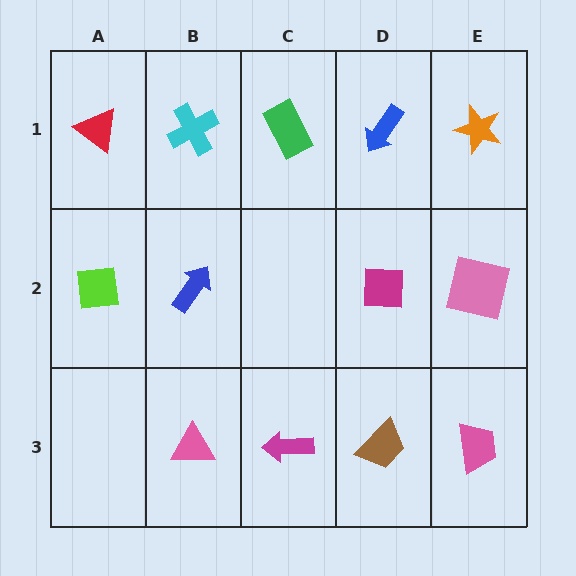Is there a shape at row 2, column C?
No, that cell is empty.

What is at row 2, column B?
A blue arrow.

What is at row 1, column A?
A red triangle.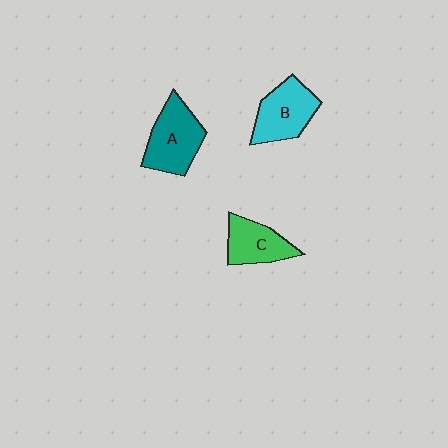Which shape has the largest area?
Shape A (teal).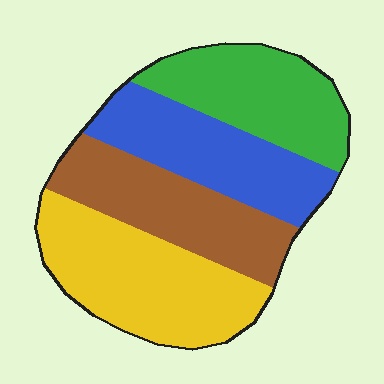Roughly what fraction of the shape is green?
Green covers 23% of the shape.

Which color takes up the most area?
Yellow, at roughly 30%.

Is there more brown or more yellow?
Yellow.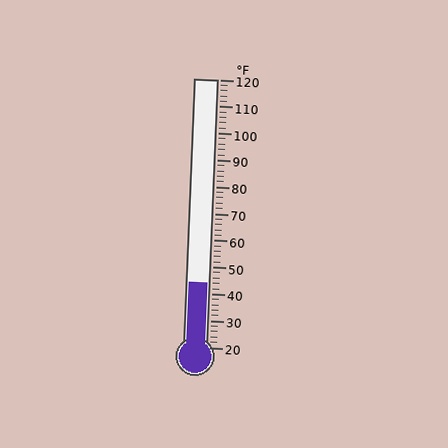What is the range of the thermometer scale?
The thermometer scale ranges from 20°F to 120°F.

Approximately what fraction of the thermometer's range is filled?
The thermometer is filled to approximately 25% of its range.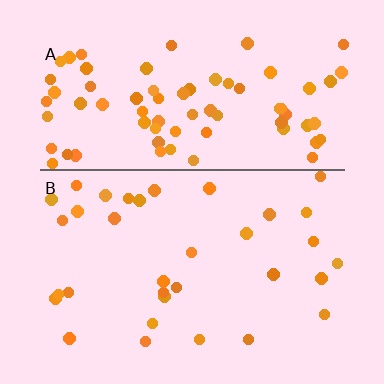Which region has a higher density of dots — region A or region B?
A (the top).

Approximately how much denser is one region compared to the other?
Approximately 2.3× — region A over region B.